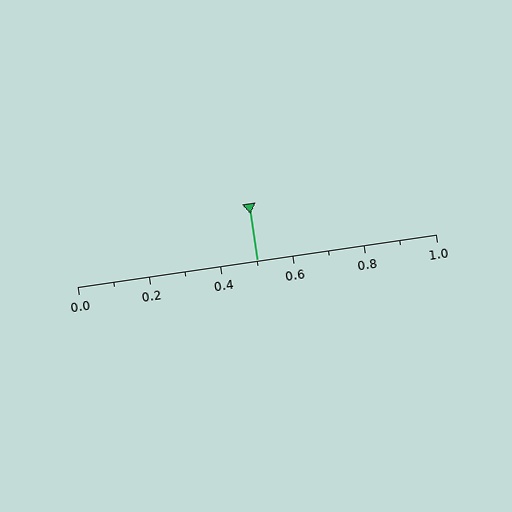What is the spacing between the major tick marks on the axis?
The major ticks are spaced 0.2 apart.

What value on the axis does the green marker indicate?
The marker indicates approximately 0.5.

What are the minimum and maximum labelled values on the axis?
The axis runs from 0.0 to 1.0.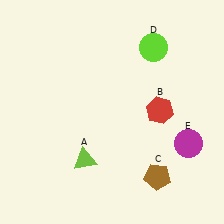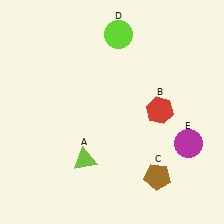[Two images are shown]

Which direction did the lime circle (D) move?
The lime circle (D) moved left.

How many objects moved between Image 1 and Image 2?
1 object moved between the two images.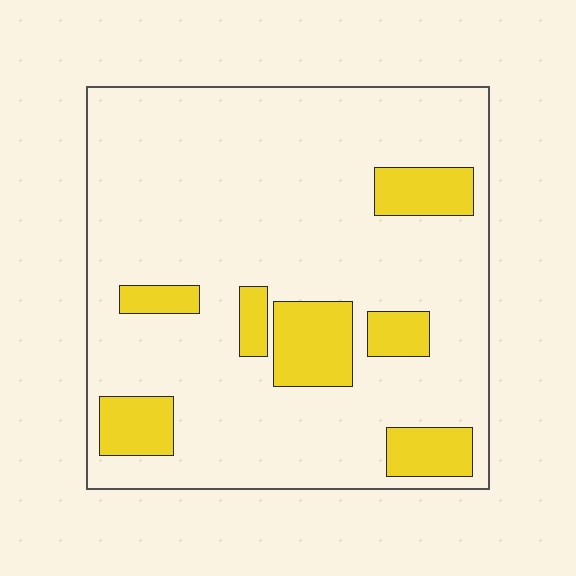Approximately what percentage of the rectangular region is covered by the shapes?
Approximately 15%.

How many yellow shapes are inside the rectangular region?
7.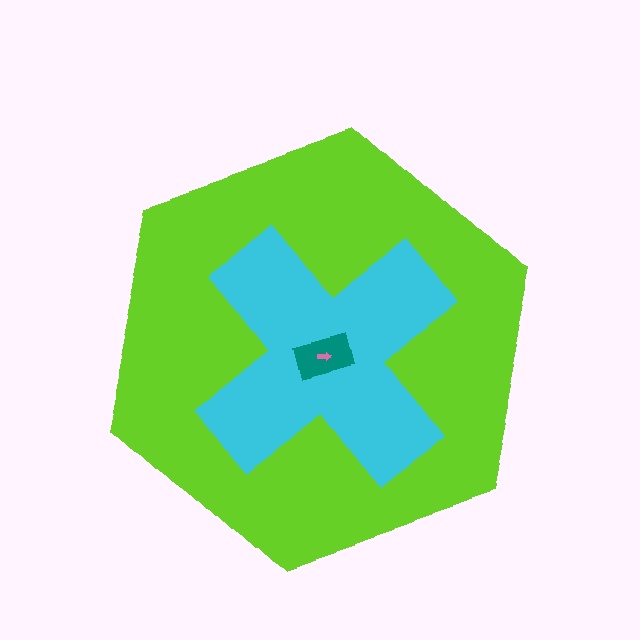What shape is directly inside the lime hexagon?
The cyan cross.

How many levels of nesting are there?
4.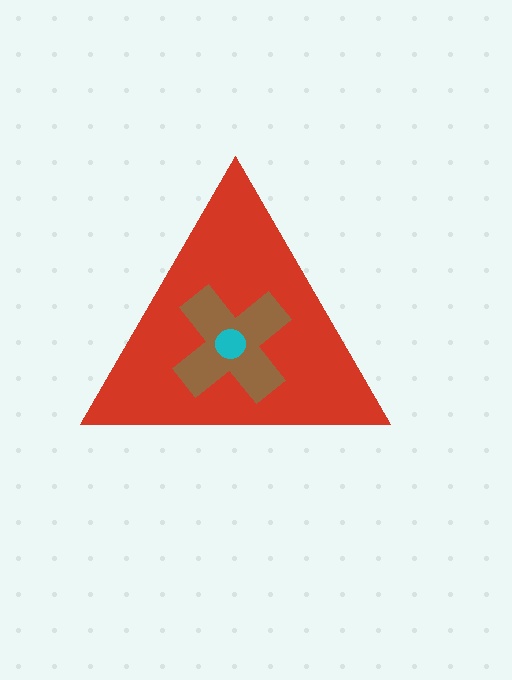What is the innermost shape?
The cyan circle.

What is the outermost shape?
The red triangle.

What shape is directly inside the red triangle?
The brown cross.